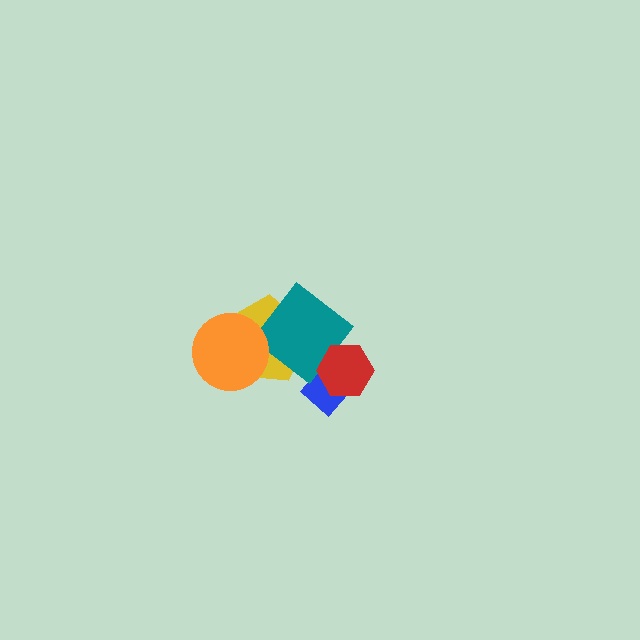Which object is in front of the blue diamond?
The red hexagon is in front of the blue diamond.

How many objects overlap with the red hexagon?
2 objects overlap with the red hexagon.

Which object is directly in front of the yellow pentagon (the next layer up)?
The teal diamond is directly in front of the yellow pentagon.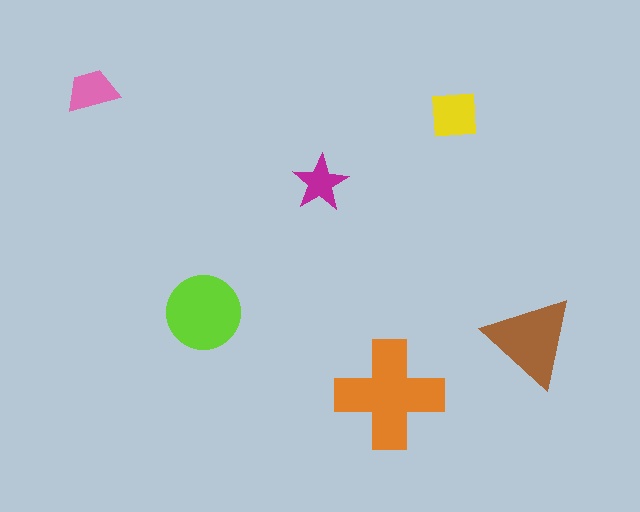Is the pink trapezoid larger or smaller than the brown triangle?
Smaller.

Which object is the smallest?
The magenta star.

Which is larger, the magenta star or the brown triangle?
The brown triangle.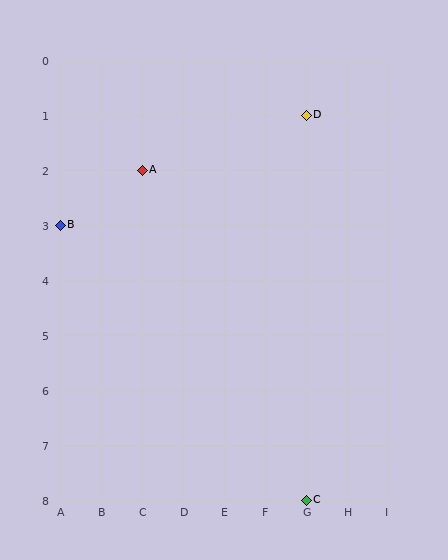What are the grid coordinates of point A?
Point A is at grid coordinates (C, 2).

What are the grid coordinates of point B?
Point B is at grid coordinates (A, 3).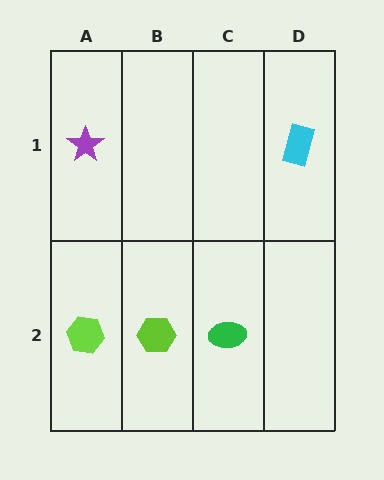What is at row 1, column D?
A cyan rectangle.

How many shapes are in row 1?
2 shapes.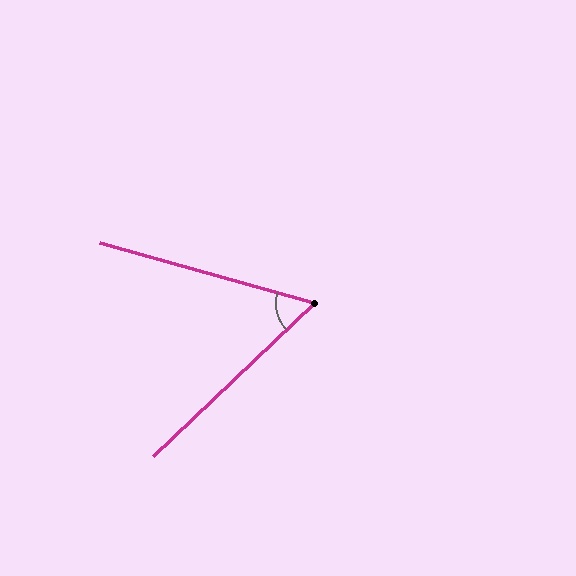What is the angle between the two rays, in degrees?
Approximately 59 degrees.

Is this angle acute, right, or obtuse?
It is acute.